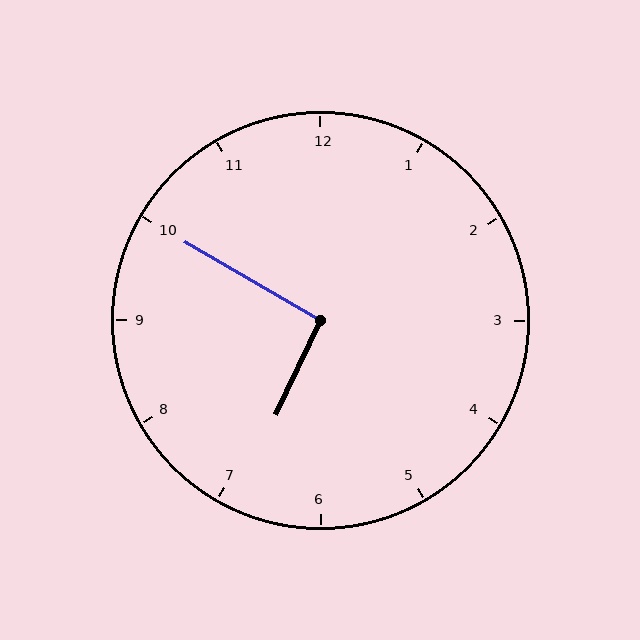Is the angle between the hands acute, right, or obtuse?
It is right.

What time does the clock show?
6:50.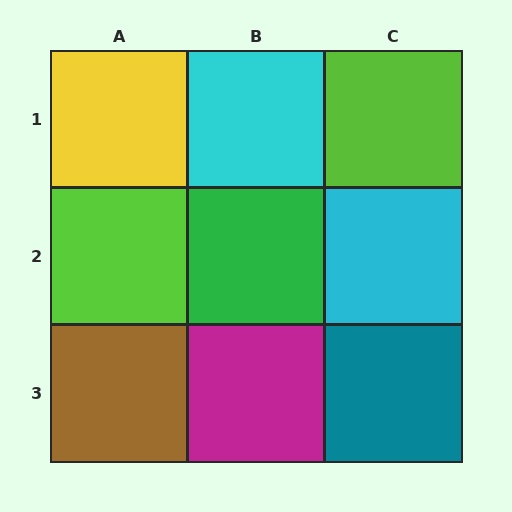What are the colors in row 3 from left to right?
Brown, magenta, teal.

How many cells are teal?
1 cell is teal.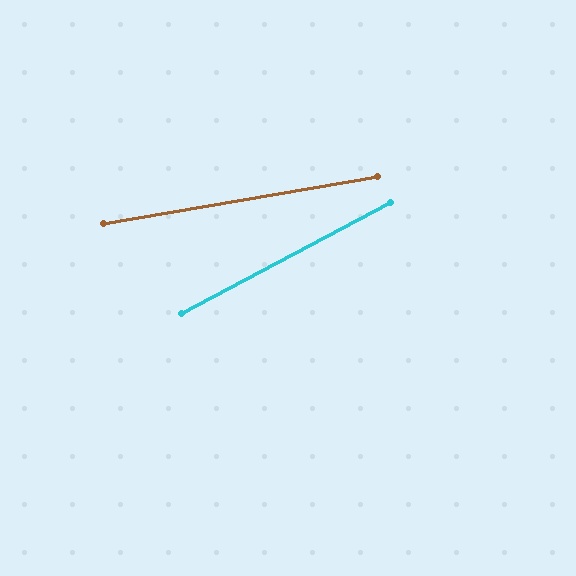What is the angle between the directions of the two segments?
Approximately 18 degrees.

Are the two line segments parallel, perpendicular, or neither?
Neither parallel nor perpendicular — they differ by about 18°.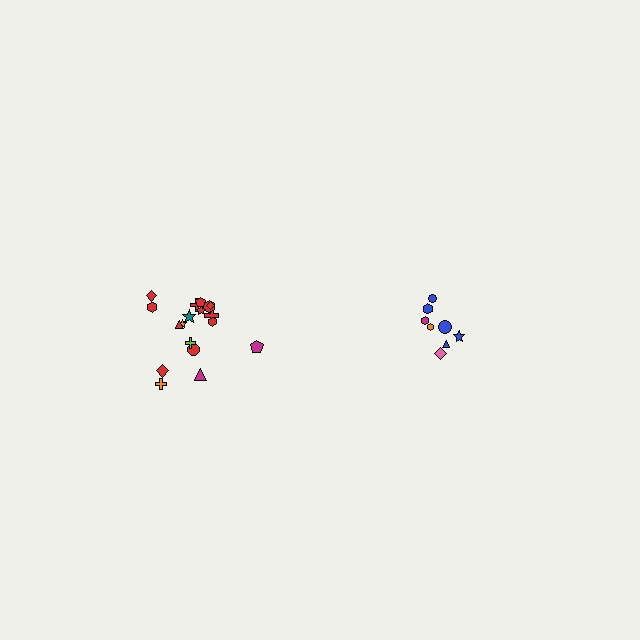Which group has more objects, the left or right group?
The left group.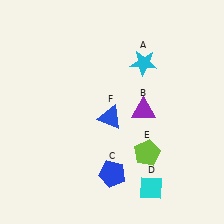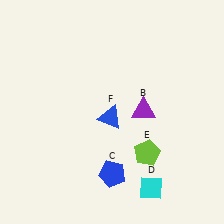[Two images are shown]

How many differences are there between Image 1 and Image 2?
There is 1 difference between the two images.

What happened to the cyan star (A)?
The cyan star (A) was removed in Image 2. It was in the top-right area of Image 1.